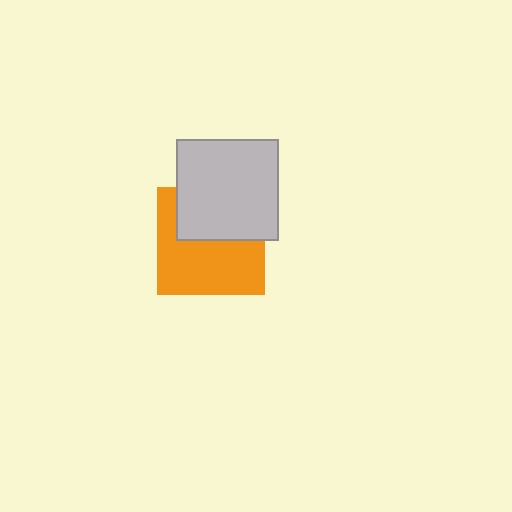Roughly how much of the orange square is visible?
About half of it is visible (roughly 58%).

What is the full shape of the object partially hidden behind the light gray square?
The partially hidden object is an orange square.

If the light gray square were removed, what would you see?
You would see the complete orange square.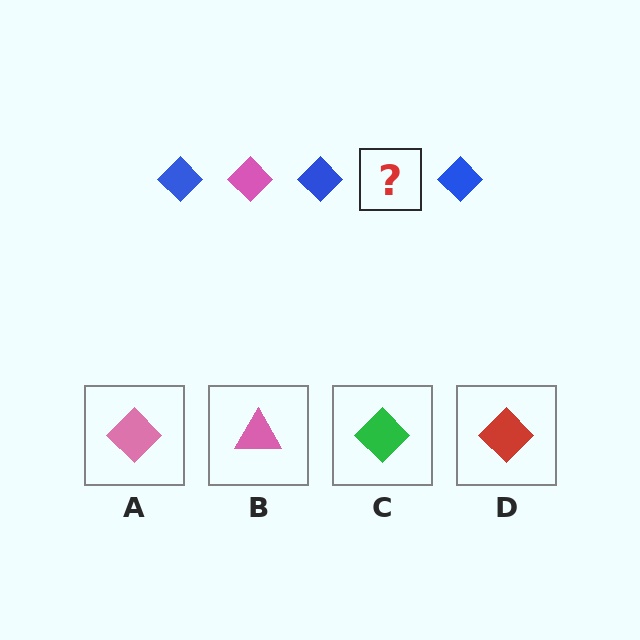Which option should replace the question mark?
Option A.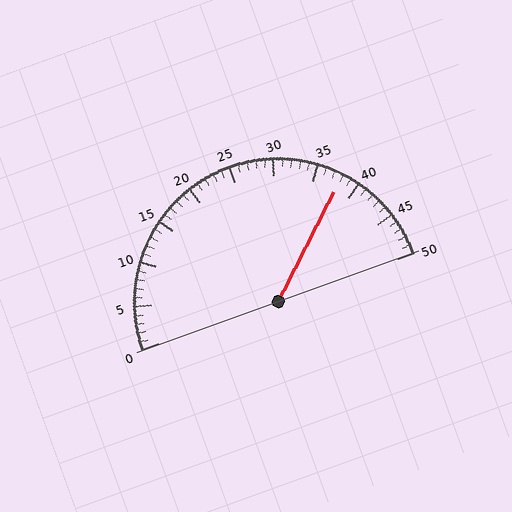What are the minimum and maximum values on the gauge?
The gauge ranges from 0 to 50.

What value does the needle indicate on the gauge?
The needle indicates approximately 38.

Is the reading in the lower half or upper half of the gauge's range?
The reading is in the upper half of the range (0 to 50).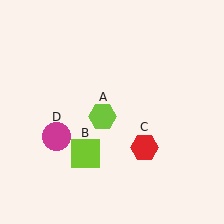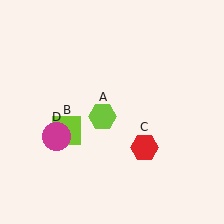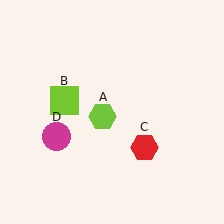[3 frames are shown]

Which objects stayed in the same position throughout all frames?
Lime hexagon (object A) and red hexagon (object C) and magenta circle (object D) remained stationary.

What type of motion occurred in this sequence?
The lime square (object B) rotated clockwise around the center of the scene.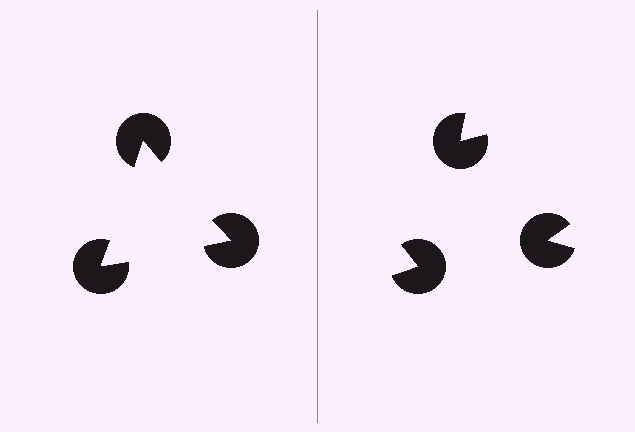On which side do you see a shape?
An illusory triangle appears on the left side. On the right side the wedge cuts are rotated, so no coherent shape forms.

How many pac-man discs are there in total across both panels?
6 — 3 on each side.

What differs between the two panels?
The pac-man discs are positioned identically on both sides; only the wedge orientations differ. On the left they align to a triangle; on the right they are misaligned.